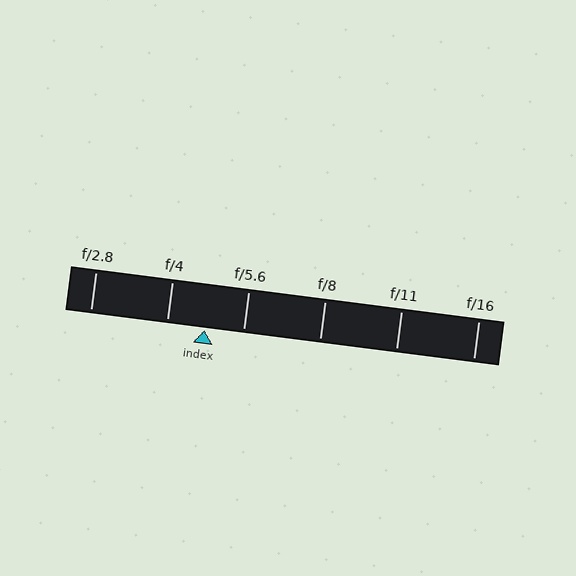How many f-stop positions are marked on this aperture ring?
There are 6 f-stop positions marked.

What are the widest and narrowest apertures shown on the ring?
The widest aperture shown is f/2.8 and the narrowest is f/16.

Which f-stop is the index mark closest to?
The index mark is closest to f/4.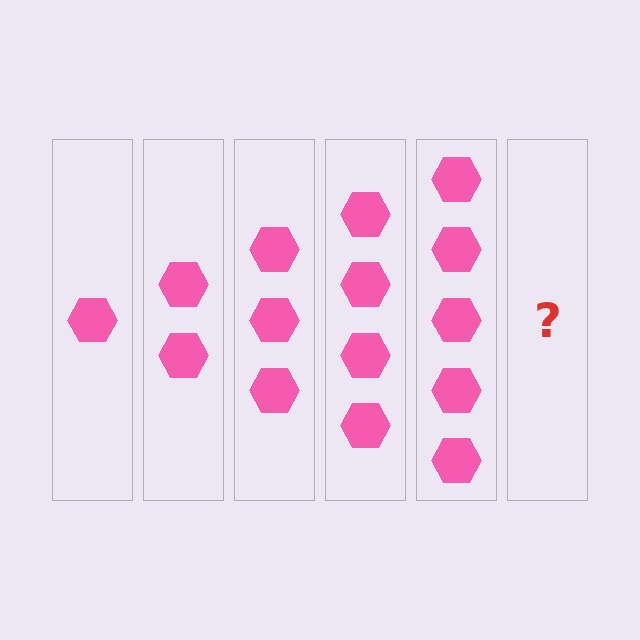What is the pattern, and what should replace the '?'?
The pattern is that each step adds one more hexagon. The '?' should be 6 hexagons.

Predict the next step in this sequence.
The next step is 6 hexagons.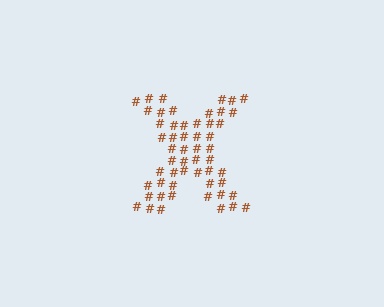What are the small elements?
The small elements are hash symbols.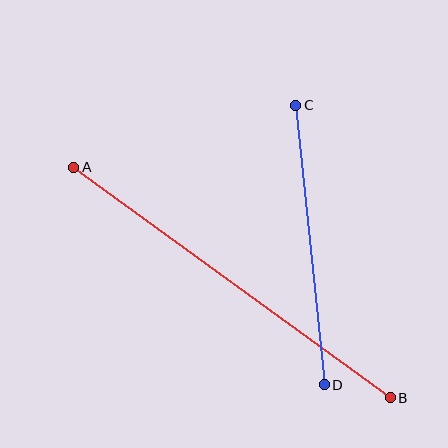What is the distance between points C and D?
The distance is approximately 280 pixels.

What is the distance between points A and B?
The distance is approximately 391 pixels.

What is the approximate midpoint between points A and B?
The midpoint is at approximately (232, 282) pixels.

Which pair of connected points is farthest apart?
Points A and B are farthest apart.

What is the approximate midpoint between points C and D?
The midpoint is at approximately (310, 245) pixels.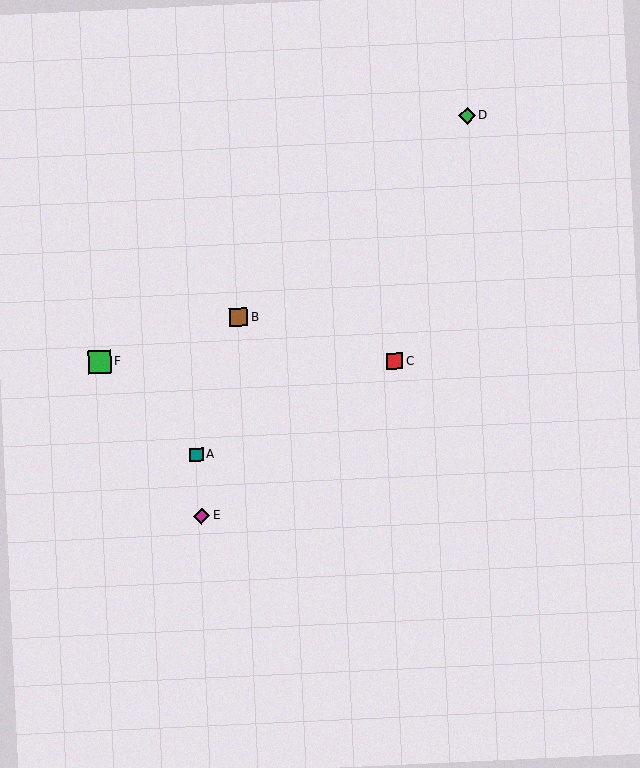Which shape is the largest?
The green square (labeled F) is the largest.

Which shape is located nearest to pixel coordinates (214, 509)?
The magenta diamond (labeled E) at (202, 516) is nearest to that location.